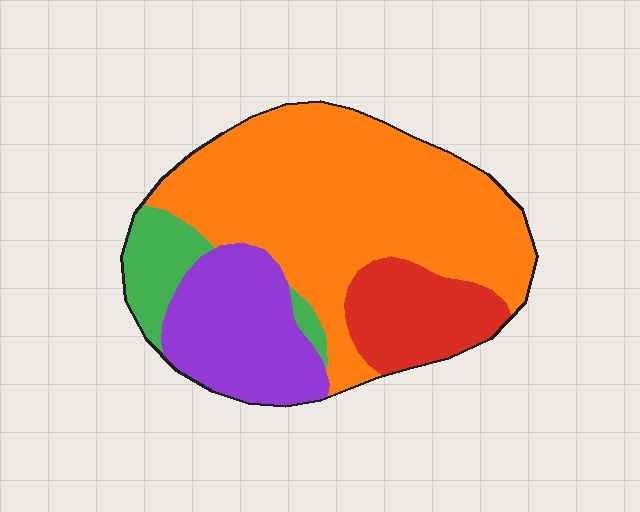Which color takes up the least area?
Green, at roughly 10%.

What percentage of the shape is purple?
Purple takes up about one fifth (1/5) of the shape.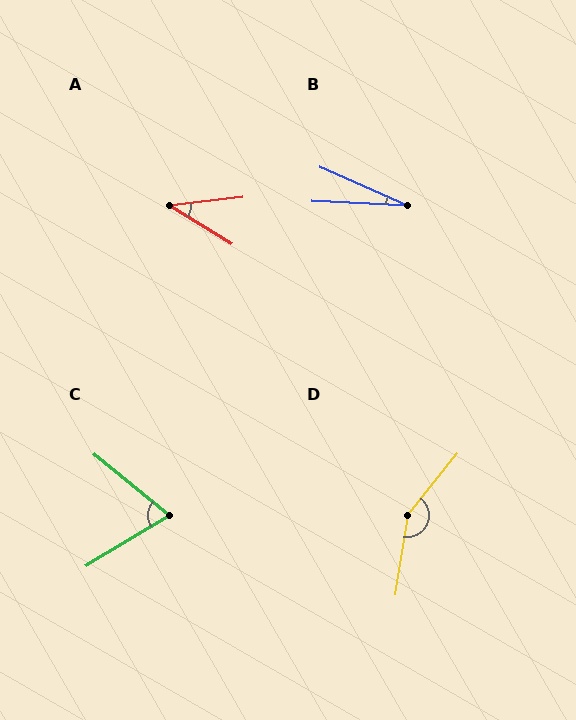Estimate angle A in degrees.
Approximately 38 degrees.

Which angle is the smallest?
B, at approximately 21 degrees.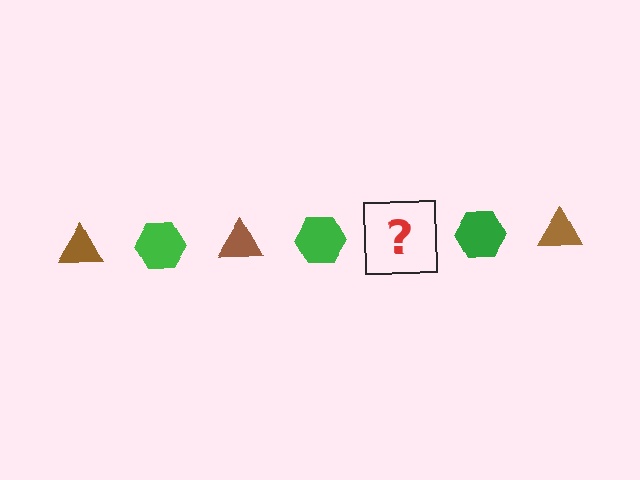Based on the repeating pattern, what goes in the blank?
The blank should be a brown triangle.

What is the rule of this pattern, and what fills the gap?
The rule is that the pattern alternates between brown triangle and green hexagon. The gap should be filled with a brown triangle.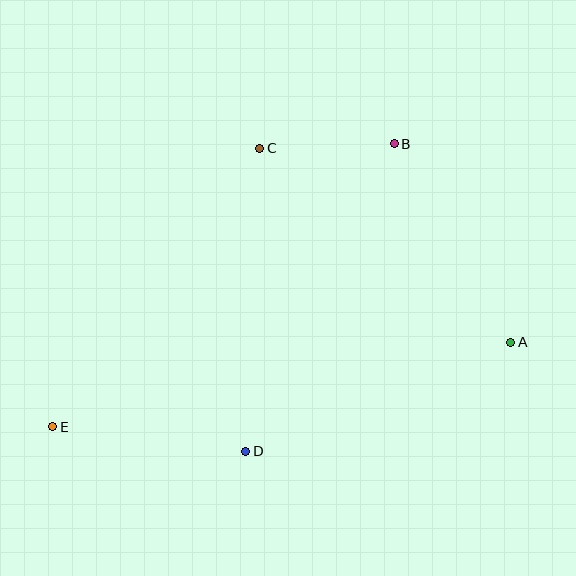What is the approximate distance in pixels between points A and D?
The distance between A and D is approximately 286 pixels.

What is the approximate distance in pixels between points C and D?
The distance between C and D is approximately 303 pixels.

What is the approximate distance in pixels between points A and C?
The distance between A and C is approximately 317 pixels.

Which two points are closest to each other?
Points B and C are closest to each other.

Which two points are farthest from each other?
Points A and E are farthest from each other.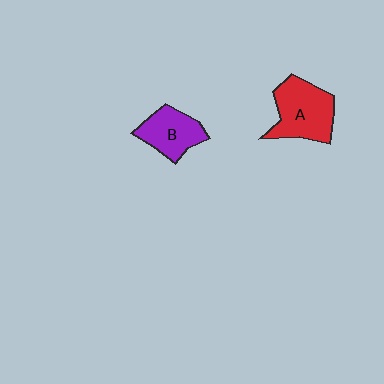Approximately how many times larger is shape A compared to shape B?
Approximately 1.3 times.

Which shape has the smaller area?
Shape B (purple).